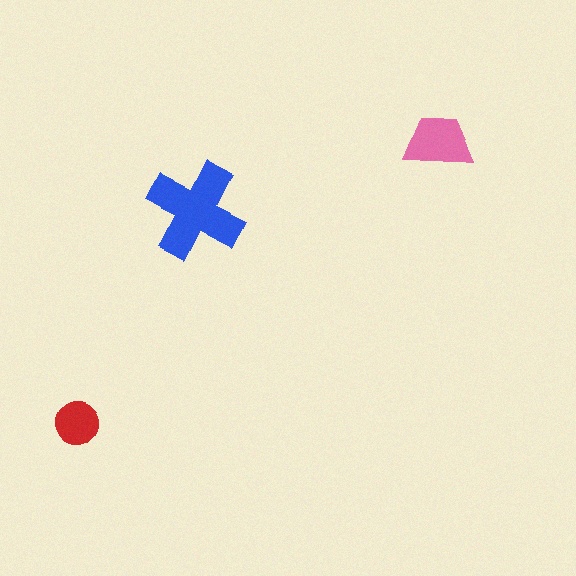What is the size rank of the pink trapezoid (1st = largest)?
2nd.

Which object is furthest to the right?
The pink trapezoid is rightmost.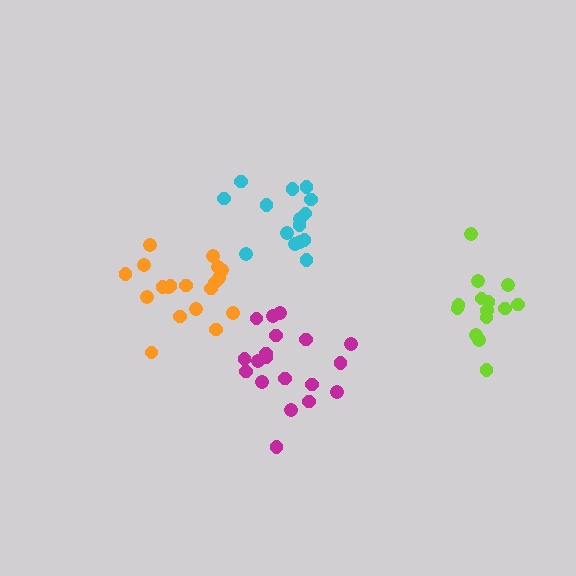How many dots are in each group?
Group 1: 14 dots, Group 2: 15 dots, Group 3: 19 dots, Group 4: 19 dots (67 total).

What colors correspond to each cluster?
The clusters are colored: lime, cyan, orange, magenta.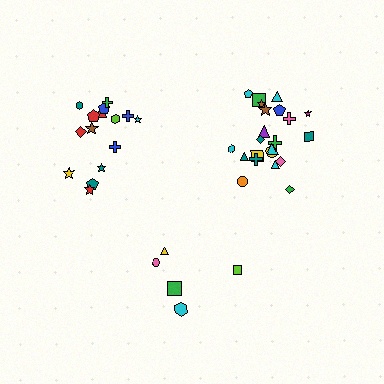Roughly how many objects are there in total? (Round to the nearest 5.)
Roughly 40 objects in total.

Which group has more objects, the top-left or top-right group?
The top-right group.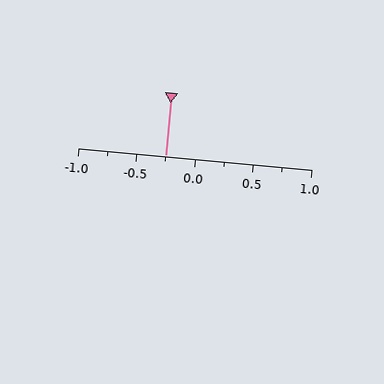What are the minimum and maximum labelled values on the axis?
The axis runs from -1.0 to 1.0.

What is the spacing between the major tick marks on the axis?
The major ticks are spaced 0.5 apart.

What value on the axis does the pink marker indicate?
The marker indicates approximately -0.25.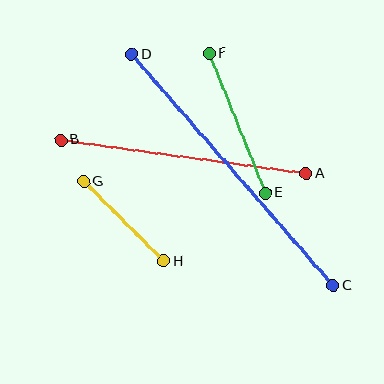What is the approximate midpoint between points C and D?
The midpoint is at approximately (232, 170) pixels.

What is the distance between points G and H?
The distance is approximately 113 pixels.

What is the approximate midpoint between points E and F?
The midpoint is at approximately (237, 123) pixels.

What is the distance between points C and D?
The distance is approximately 307 pixels.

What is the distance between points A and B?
The distance is approximately 248 pixels.